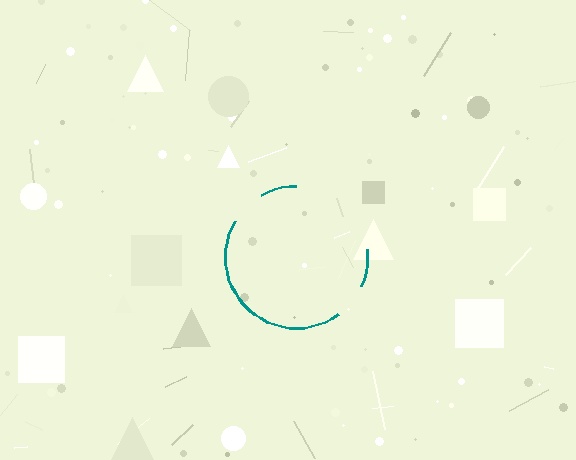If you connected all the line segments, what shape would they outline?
They would outline a circle.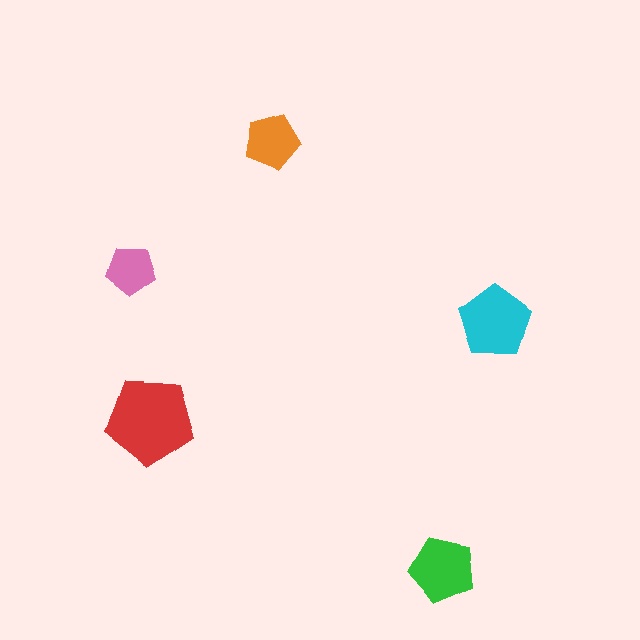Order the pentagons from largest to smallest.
the red one, the cyan one, the green one, the orange one, the pink one.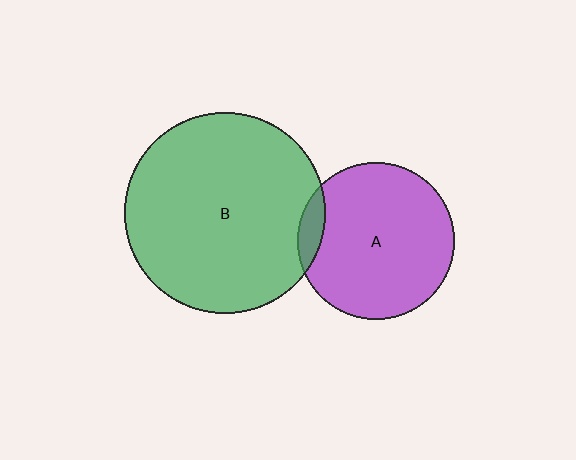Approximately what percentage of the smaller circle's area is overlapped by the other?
Approximately 10%.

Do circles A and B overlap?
Yes.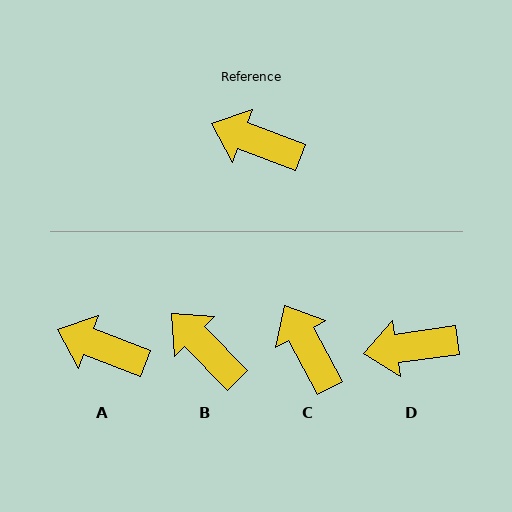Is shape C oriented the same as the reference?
No, it is off by about 41 degrees.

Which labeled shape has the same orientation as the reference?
A.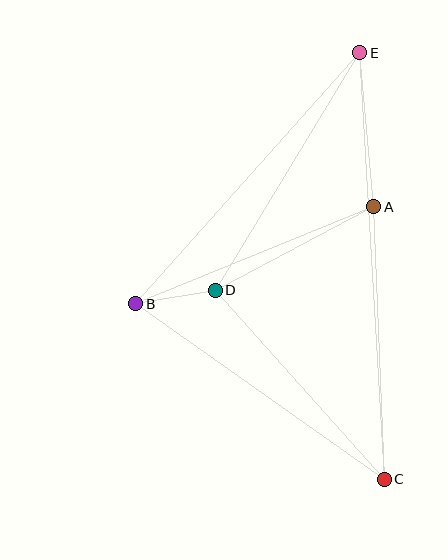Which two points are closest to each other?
Points B and D are closest to each other.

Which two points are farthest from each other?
Points C and E are farthest from each other.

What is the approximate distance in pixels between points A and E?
The distance between A and E is approximately 155 pixels.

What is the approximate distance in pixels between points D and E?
The distance between D and E is approximately 278 pixels.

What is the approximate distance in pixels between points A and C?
The distance between A and C is approximately 273 pixels.